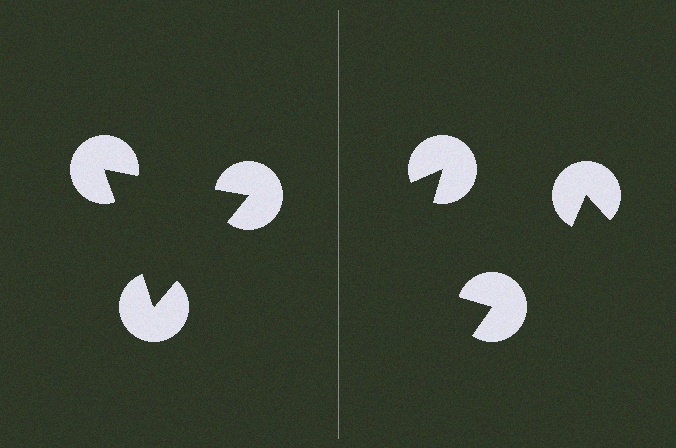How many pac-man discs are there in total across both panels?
6 — 3 on each side.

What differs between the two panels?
The pac-man discs are positioned identically on both sides; only the wedge orientations differ. On the left they align to a triangle; on the right they are misaligned.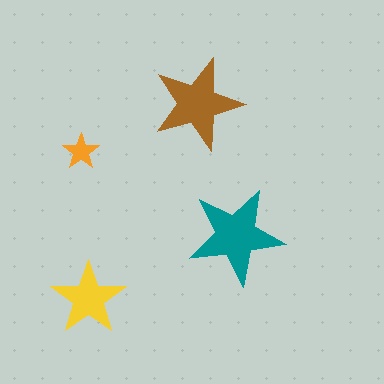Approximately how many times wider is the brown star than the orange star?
About 2.5 times wider.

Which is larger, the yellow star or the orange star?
The yellow one.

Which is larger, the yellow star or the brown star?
The brown one.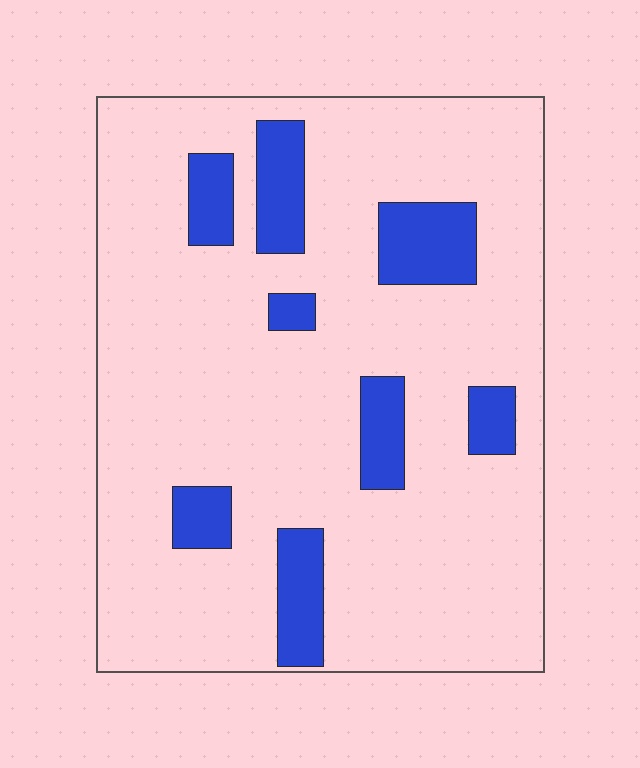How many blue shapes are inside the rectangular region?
8.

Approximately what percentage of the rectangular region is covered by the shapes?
Approximately 15%.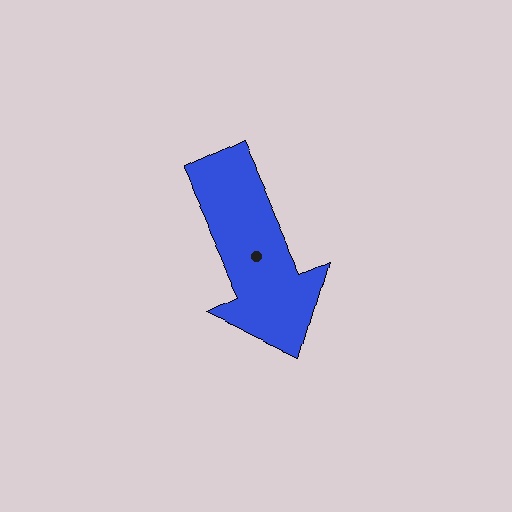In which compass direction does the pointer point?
Southeast.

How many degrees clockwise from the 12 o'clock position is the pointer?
Approximately 155 degrees.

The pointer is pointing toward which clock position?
Roughly 5 o'clock.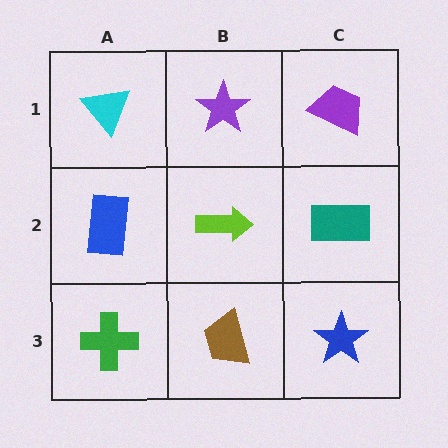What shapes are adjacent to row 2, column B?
A purple star (row 1, column B), a brown trapezoid (row 3, column B), a blue rectangle (row 2, column A), a teal rectangle (row 2, column C).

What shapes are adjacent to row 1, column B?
A lime arrow (row 2, column B), a cyan triangle (row 1, column A), a purple trapezoid (row 1, column C).